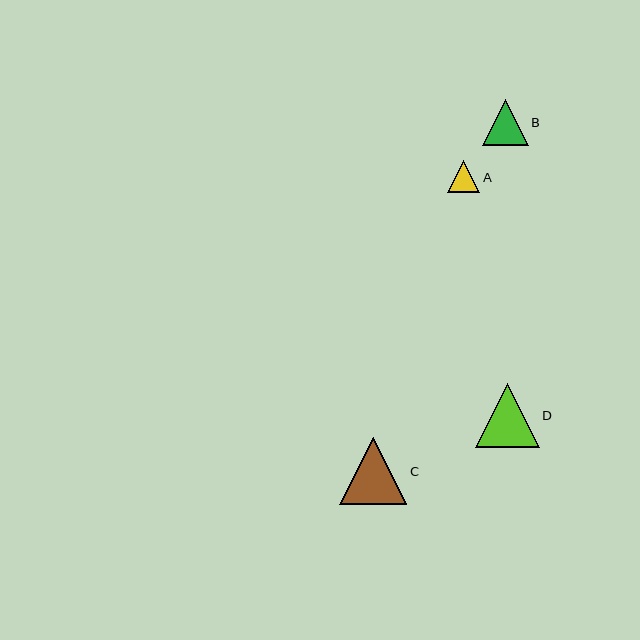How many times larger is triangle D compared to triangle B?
Triangle D is approximately 1.4 times the size of triangle B.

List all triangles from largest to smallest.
From largest to smallest: C, D, B, A.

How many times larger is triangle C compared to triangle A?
Triangle C is approximately 2.1 times the size of triangle A.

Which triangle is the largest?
Triangle C is the largest with a size of approximately 67 pixels.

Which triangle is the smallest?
Triangle A is the smallest with a size of approximately 33 pixels.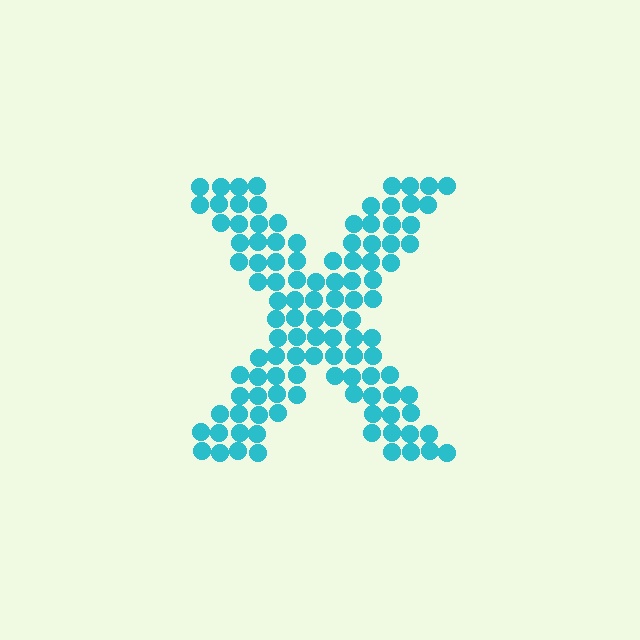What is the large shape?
The large shape is the letter X.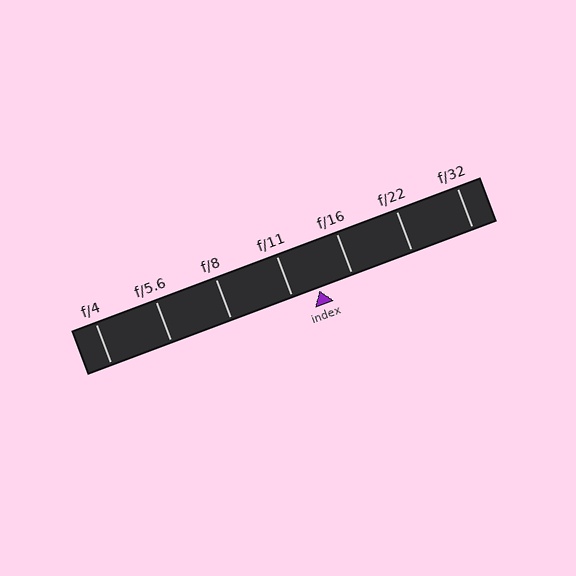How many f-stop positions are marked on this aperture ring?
There are 7 f-stop positions marked.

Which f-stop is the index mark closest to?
The index mark is closest to f/11.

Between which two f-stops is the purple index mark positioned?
The index mark is between f/11 and f/16.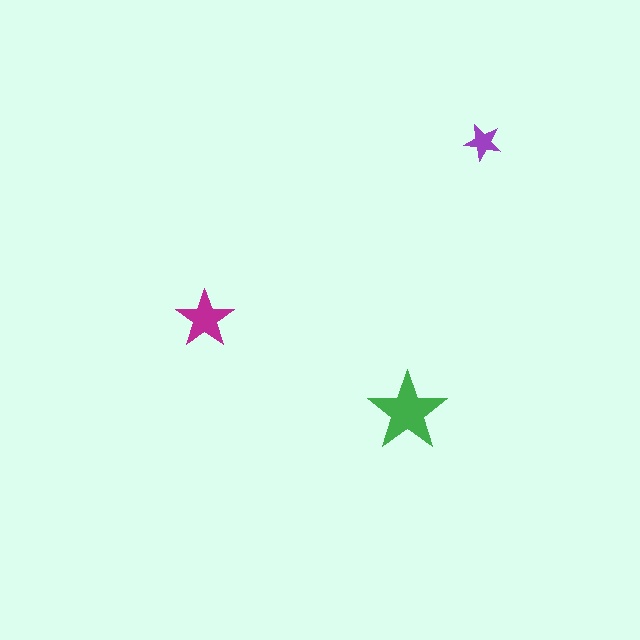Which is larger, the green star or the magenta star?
The green one.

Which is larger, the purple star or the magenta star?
The magenta one.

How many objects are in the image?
There are 3 objects in the image.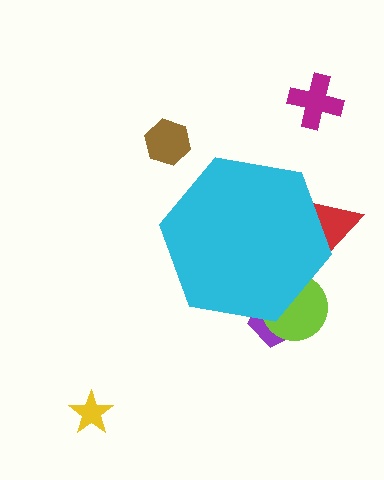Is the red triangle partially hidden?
Yes, the red triangle is partially hidden behind the cyan hexagon.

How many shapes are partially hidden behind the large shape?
3 shapes are partially hidden.